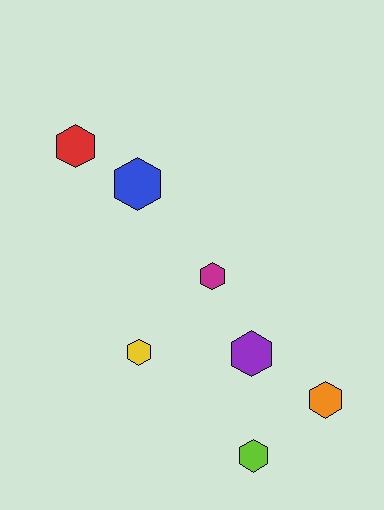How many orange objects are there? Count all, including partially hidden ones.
There is 1 orange object.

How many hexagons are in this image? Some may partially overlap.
There are 7 hexagons.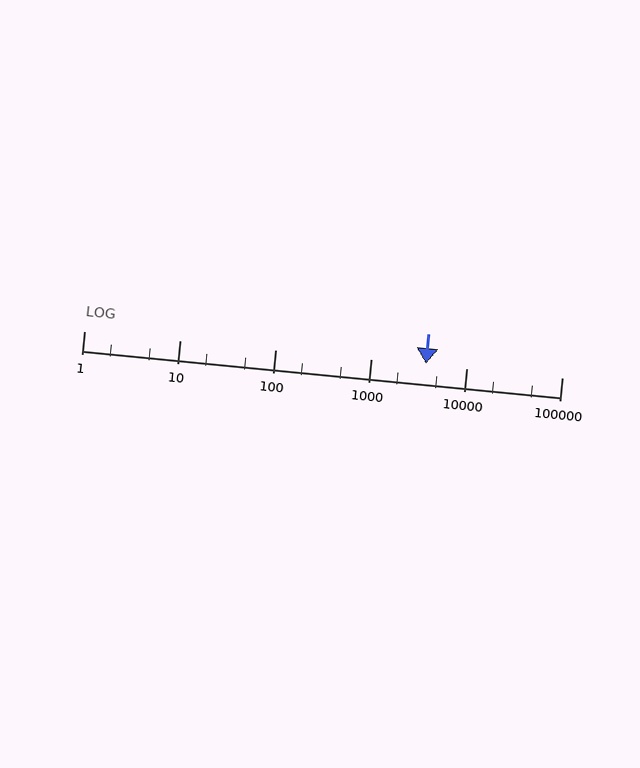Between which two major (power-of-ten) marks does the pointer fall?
The pointer is between 1000 and 10000.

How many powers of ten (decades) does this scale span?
The scale spans 5 decades, from 1 to 100000.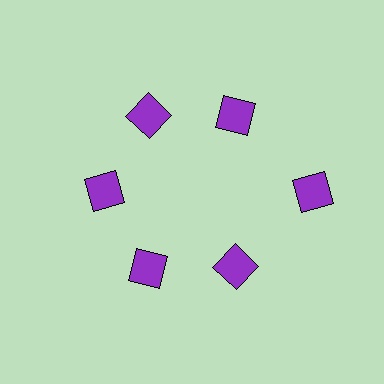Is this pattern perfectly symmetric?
No. The 6 purple squares are arranged in a ring, but one element near the 3 o'clock position is pushed outward from the center, breaking the 6-fold rotational symmetry.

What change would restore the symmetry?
The symmetry would be restored by moving it inward, back onto the ring so that all 6 squares sit at equal angles and equal distance from the center.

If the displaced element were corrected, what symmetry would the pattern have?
It would have 6-fold rotational symmetry — the pattern would map onto itself every 60 degrees.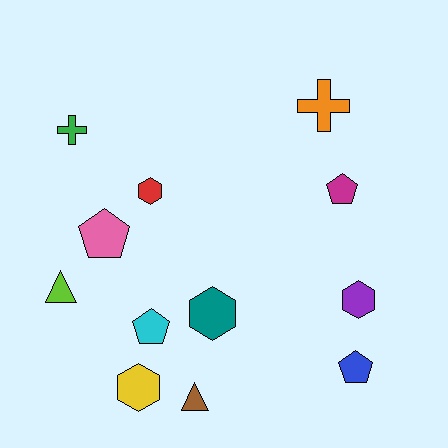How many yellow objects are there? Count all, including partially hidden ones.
There is 1 yellow object.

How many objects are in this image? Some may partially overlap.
There are 12 objects.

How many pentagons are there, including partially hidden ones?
There are 4 pentagons.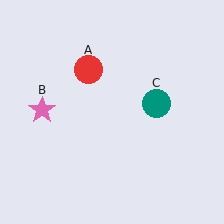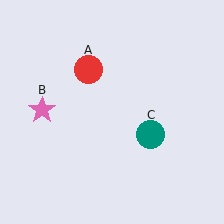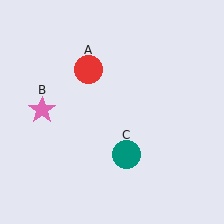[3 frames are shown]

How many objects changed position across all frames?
1 object changed position: teal circle (object C).